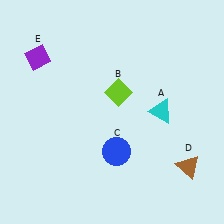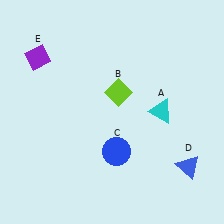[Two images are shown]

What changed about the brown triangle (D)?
In Image 1, D is brown. In Image 2, it changed to blue.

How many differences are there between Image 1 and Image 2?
There is 1 difference between the two images.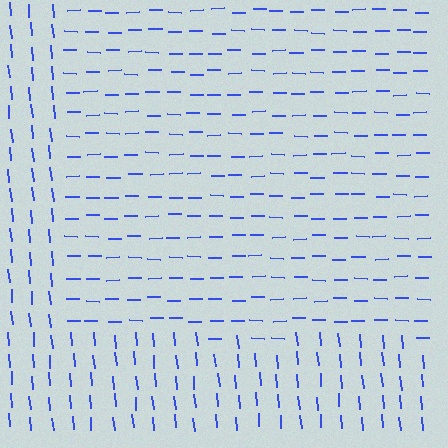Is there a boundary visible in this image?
Yes, there is a texture boundary formed by a change in line orientation.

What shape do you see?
I see a rectangle.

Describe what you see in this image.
The image is filled with small blue line segments. A rectangle region in the image has lines oriented differently from the surrounding lines, creating a visible texture boundary.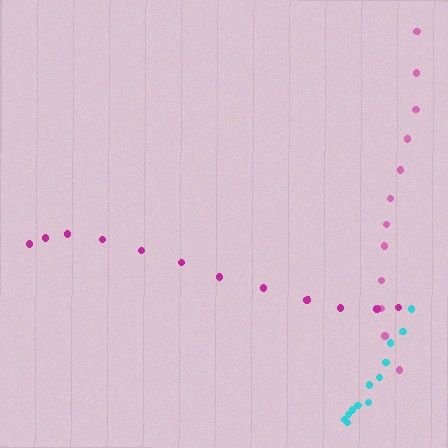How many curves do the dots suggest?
There are 3 distinct paths.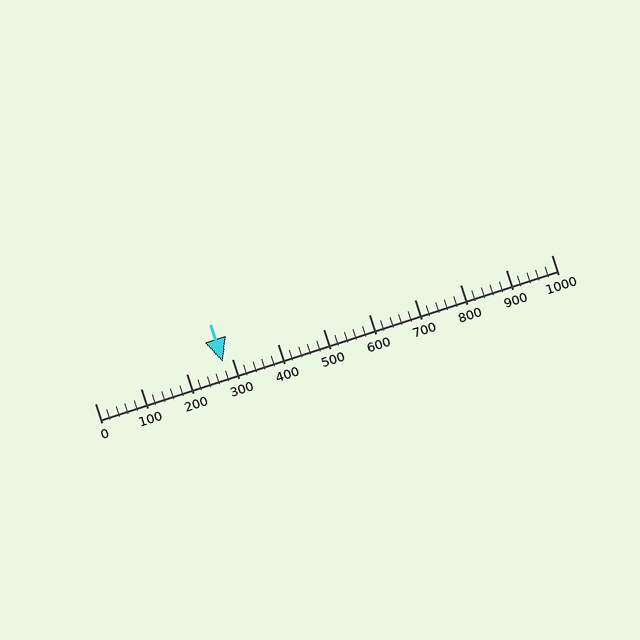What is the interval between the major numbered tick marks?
The major tick marks are spaced 100 units apart.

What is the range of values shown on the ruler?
The ruler shows values from 0 to 1000.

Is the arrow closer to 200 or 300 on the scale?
The arrow is closer to 300.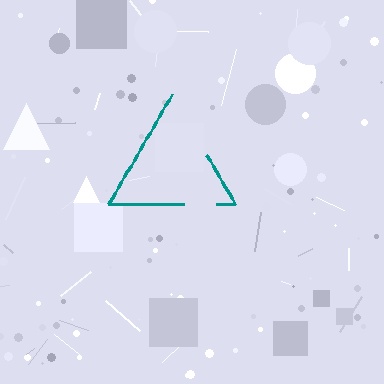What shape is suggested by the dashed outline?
The dashed outline suggests a triangle.